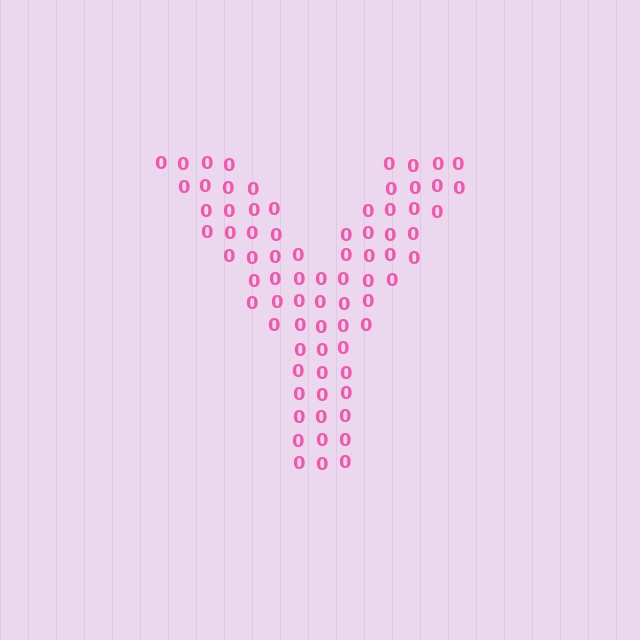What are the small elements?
The small elements are digit 0's.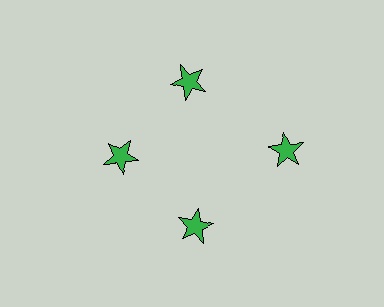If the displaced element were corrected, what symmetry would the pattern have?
It would have 4-fold rotational symmetry — the pattern would map onto itself every 90 degrees.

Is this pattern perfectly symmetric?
No. The 4 green stars are arranged in a ring, but one element near the 3 o'clock position is pushed outward from the center, breaking the 4-fold rotational symmetry.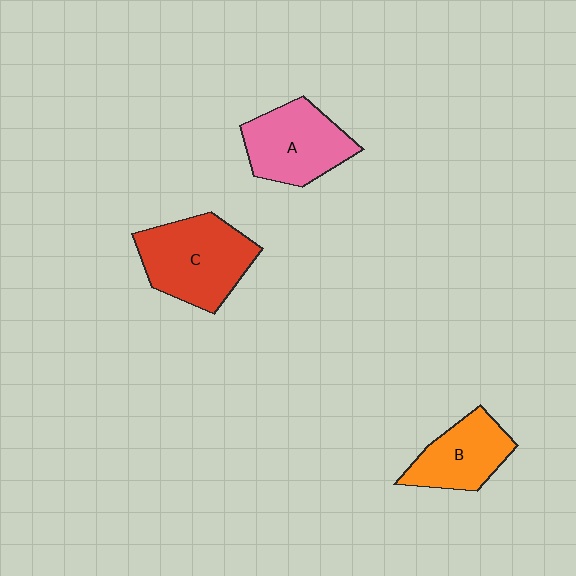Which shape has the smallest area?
Shape B (orange).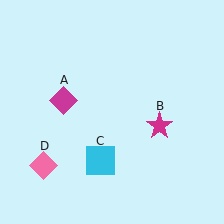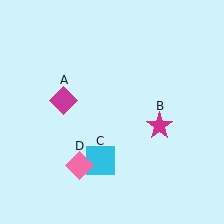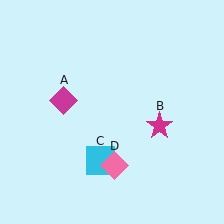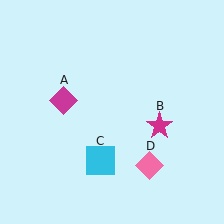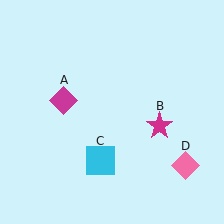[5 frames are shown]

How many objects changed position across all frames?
1 object changed position: pink diamond (object D).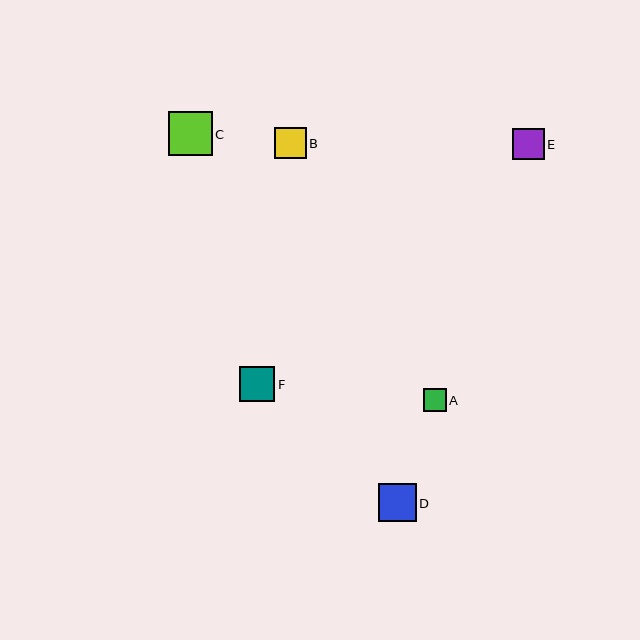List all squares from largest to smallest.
From largest to smallest: C, D, F, B, E, A.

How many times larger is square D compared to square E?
Square D is approximately 1.2 times the size of square E.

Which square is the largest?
Square C is the largest with a size of approximately 44 pixels.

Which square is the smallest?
Square A is the smallest with a size of approximately 22 pixels.